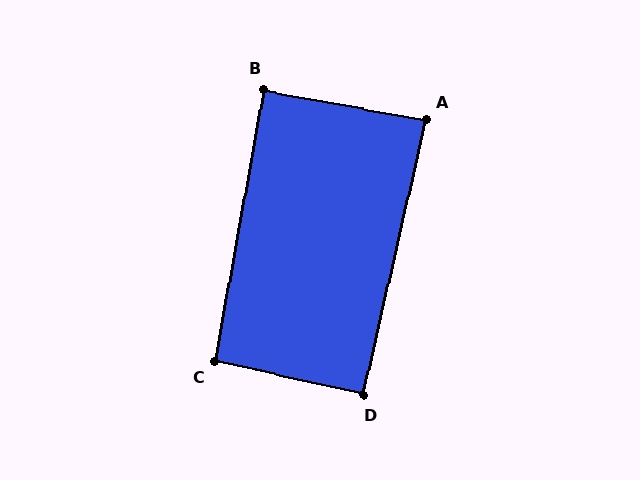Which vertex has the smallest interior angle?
A, at approximately 88 degrees.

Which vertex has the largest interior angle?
C, at approximately 92 degrees.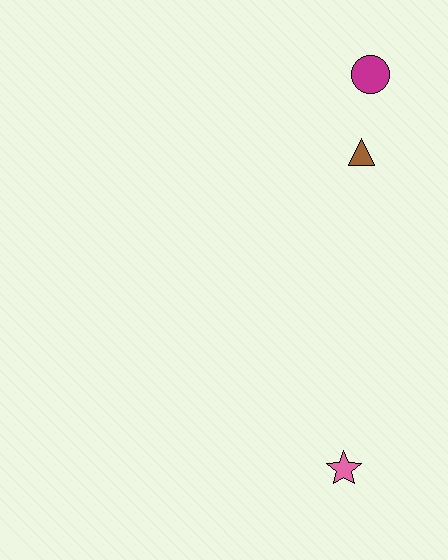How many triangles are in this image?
There is 1 triangle.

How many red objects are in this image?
There are no red objects.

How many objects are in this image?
There are 3 objects.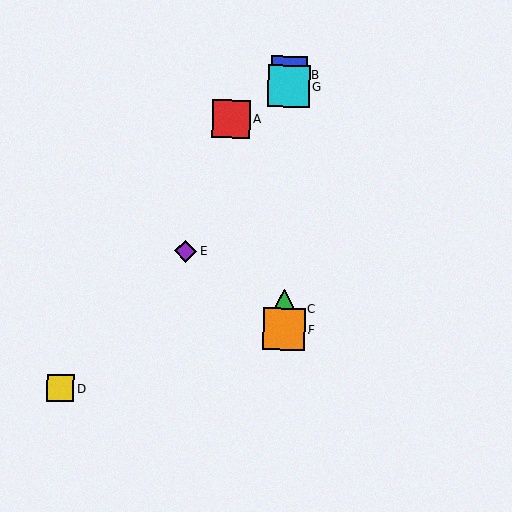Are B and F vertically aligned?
Yes, both are at x≈289.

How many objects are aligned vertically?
4 objects (B, C, F, G) are aligned vertically.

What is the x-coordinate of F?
Object F is at x≈284.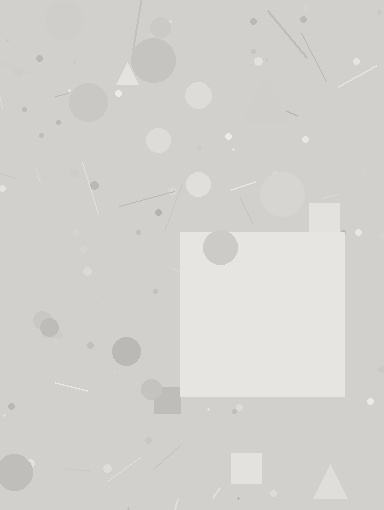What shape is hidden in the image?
A square is hidden in the image.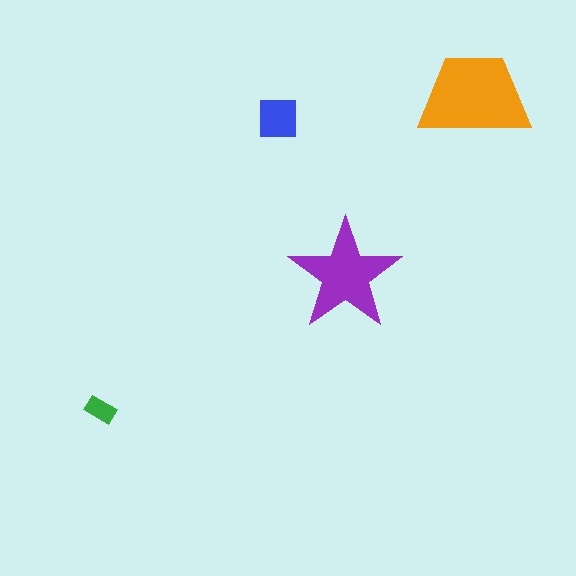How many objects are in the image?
There are 4 objects in the image.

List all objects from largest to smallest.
The orange trapezoid, the purple star, the blue square, the green rectangle.